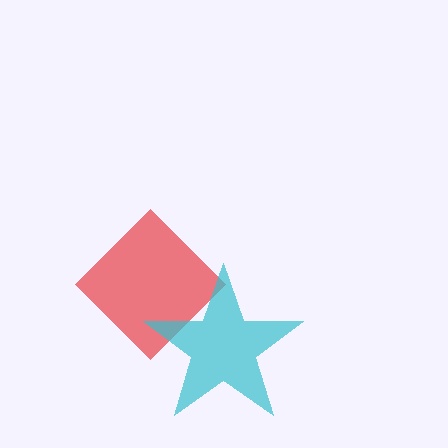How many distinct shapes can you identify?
There are 2 distinct shapes: a red diamond, a cyan star.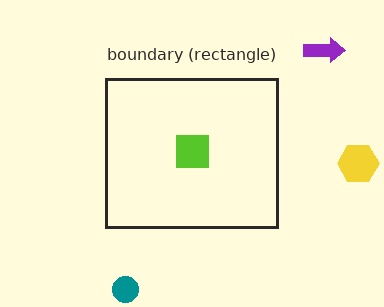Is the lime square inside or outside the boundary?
Inside.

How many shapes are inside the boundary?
1 inside, 3 outside.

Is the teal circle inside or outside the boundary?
Outside.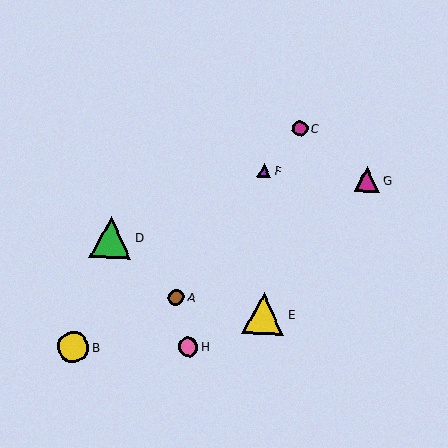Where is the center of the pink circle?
The center of the pink circle is at (188, 347).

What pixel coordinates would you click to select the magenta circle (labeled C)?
Click at (300, 128) to select the magenta circle C.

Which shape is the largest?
The green triangle (labeled D) is the largest.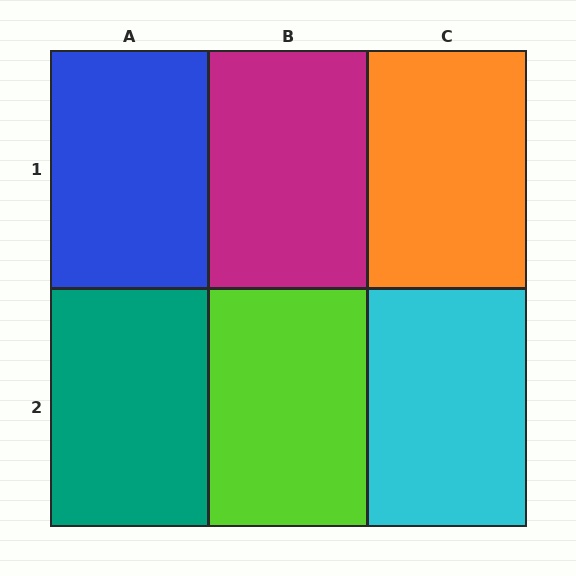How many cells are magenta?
1 cell is magenta.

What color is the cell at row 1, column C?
Orange.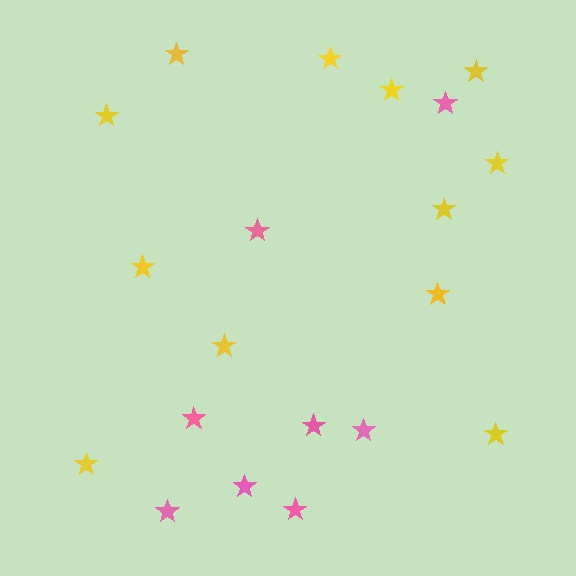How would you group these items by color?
There are 2 groups: one group of pink stars (8) and one group of yellow stars (12).